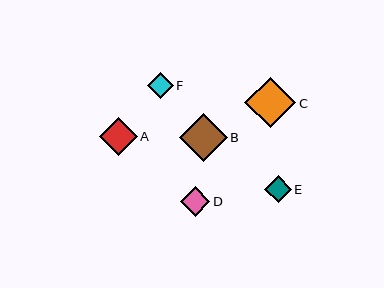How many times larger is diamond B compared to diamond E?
Diamond B is approximately 1.8 times the size of diamond E.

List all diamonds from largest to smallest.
From largest to smallest: C, B, A, D, E, F.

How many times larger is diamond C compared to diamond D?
Diamond C is approximately 1.7 times the size of diamond D.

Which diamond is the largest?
Diamond C is the largest with a size of approximately 51 pixels.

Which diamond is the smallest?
Diamond F is the smallest with a size of approximately 26 pixels.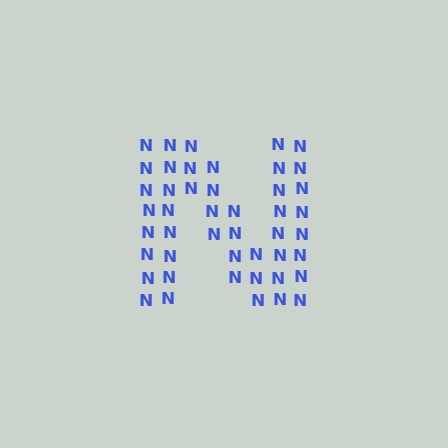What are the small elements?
The small elements are letter N's.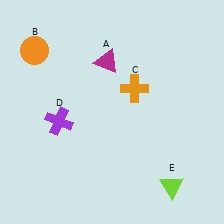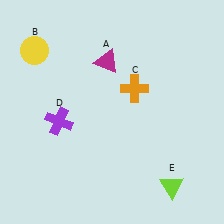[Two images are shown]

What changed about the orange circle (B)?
In Image 1, B is orange. In Image 2, it changed to yellow.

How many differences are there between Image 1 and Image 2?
There is 1 difference between the two images.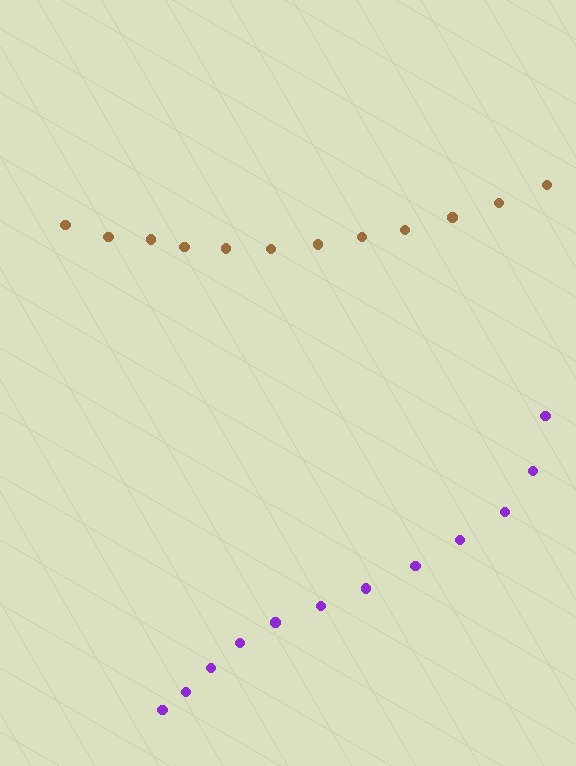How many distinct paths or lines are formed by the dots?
There are 2 distinct paths.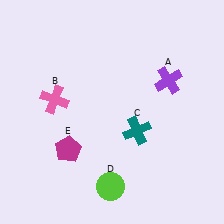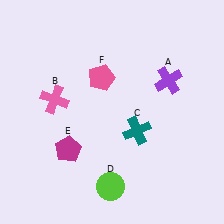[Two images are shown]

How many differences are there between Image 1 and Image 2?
There is 1 difference between the two images.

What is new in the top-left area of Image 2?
A pink pentagon (F) was added in the top-left area of Image 2.